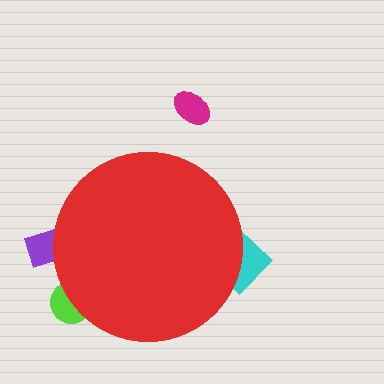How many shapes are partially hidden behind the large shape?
3 shapes are partially hidden.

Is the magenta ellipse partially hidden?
No, the magenta ellipse is fully visible.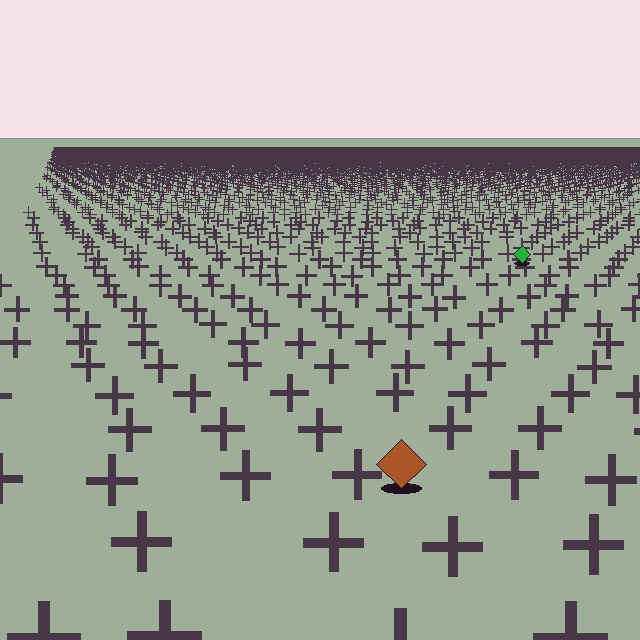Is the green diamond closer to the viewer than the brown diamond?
No. The brown diamond is closer — you can tell from the texture gradient: the ground texture is coarser near it.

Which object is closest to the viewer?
The brown diamond is closest. The texture marks near it are larger and more spread out.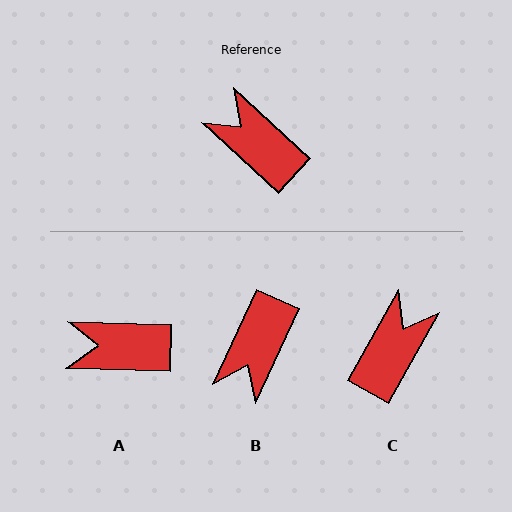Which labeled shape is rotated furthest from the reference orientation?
B, about 108 degrees away.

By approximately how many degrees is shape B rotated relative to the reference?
Approximately 108 degrees counter-clockwise.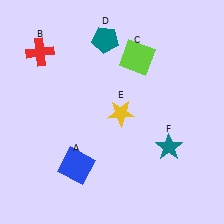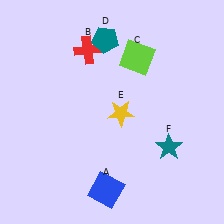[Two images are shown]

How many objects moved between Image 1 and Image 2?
2 objects moved between the two images.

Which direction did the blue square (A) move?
The blue square (A) moved right.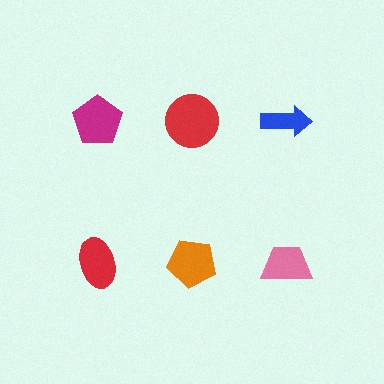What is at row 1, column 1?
A magenta pentagon.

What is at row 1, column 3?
A blue arrow.